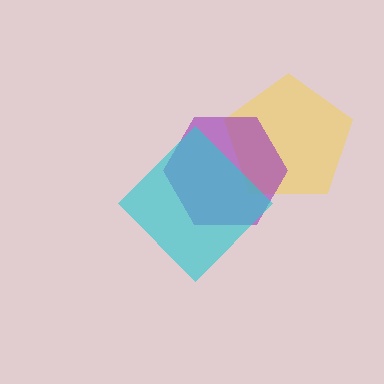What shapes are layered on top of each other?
The layered shapes are: a yellow pentagon, a purple hexagon, a cyan diamond.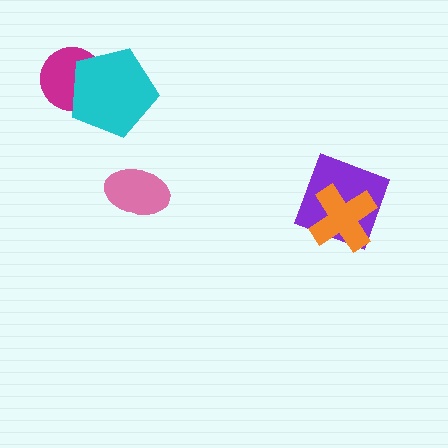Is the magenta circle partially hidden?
Yes, it is partially covered by another shape.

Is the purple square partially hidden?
Yes, it is partially covered by another shape.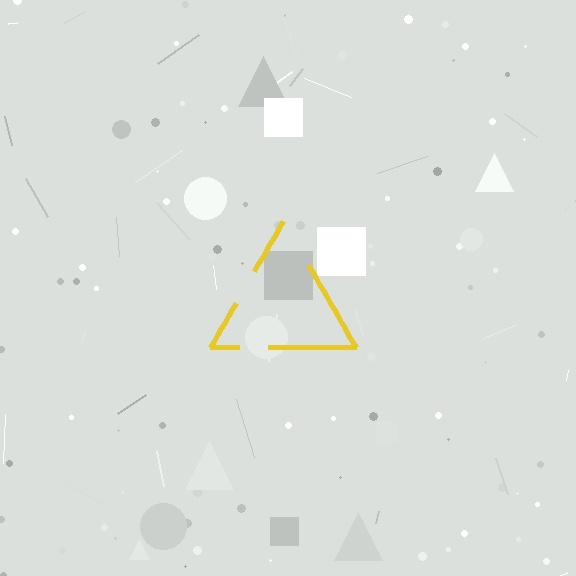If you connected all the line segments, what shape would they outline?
They would outline a triangle.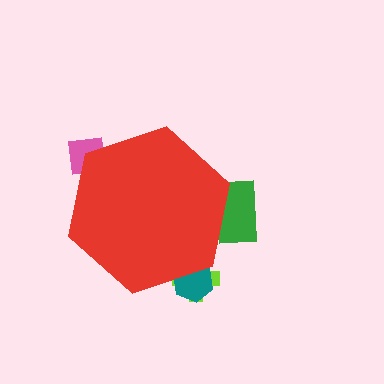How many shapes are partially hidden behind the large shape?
4 shapes are partially hidden.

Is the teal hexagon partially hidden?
Yes, the teal hexagon is partially hidden behind the red hexagon.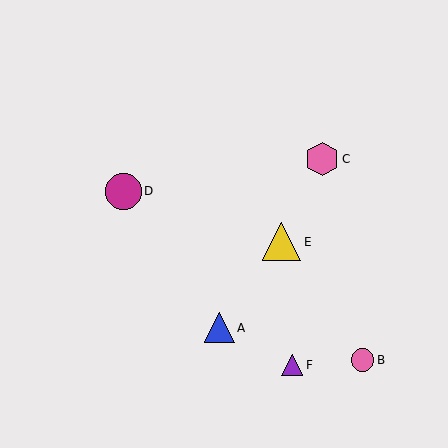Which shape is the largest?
The yellow triangle (labeled E) is the largest.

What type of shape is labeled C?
Shape C is a pink hexagon.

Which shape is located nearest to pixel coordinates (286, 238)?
The yellow triangle (labeled E) at (281, 242) is nearest to that location.